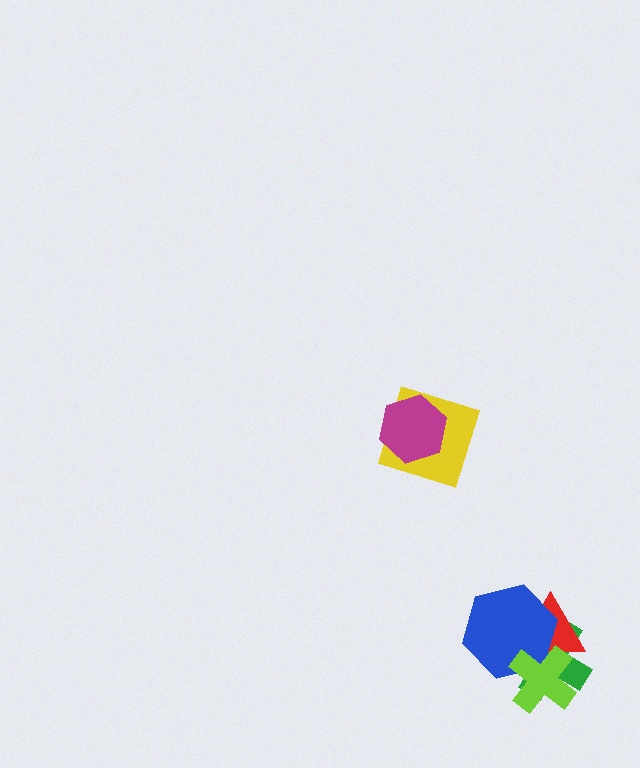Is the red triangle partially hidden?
Yes, it is partially covered by another shape.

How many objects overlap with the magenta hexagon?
1 object overlaps with the magenta hexagon.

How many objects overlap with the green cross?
3 objects overlap with the green cross.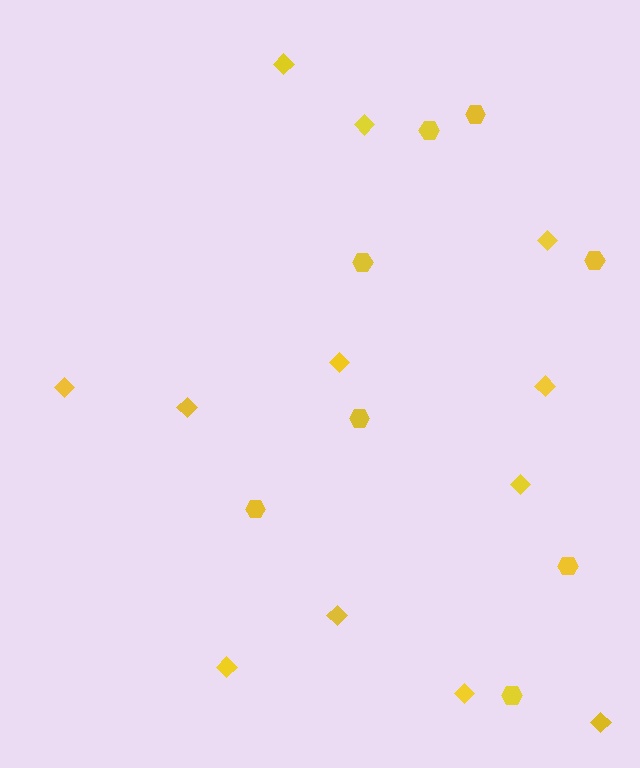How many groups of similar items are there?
There are 2 groups: one group of diamonds (12) and one group of hexagons (8).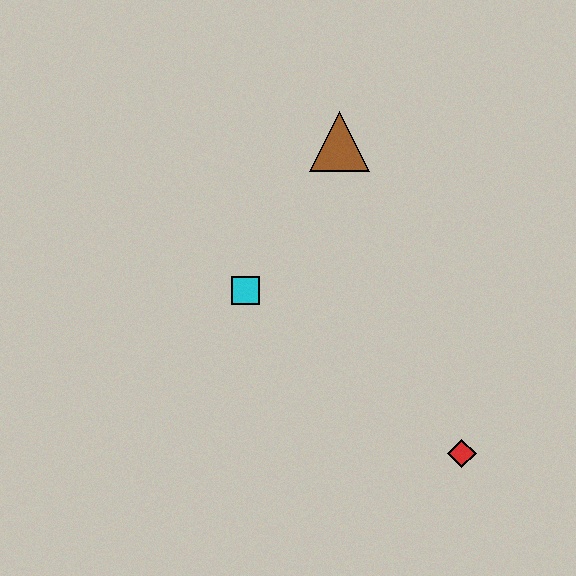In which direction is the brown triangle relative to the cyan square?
The brown triangle is above the cyan square.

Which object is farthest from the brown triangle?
The red diamond is farthest from the brown triangle.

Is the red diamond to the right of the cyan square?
Yes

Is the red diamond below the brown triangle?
Yes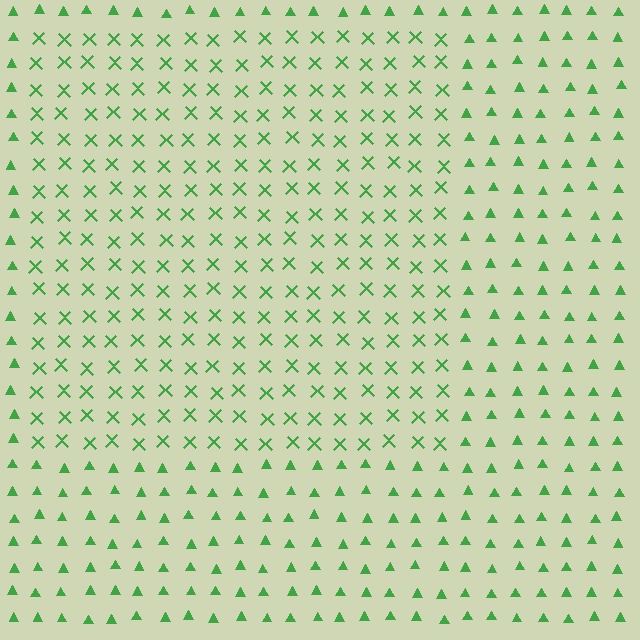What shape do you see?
I see a rectangle.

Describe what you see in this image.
The image is filled with small green elements arranged in a uniform grid. A rectangle-shaped region contains X marks, while the surrounding area contains triangles. The boundary is defined purely by the change in element shape.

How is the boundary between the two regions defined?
The boundary is defined by a change in element shape: X marks inside vs. triangles outside. All elements share the same color and spacing.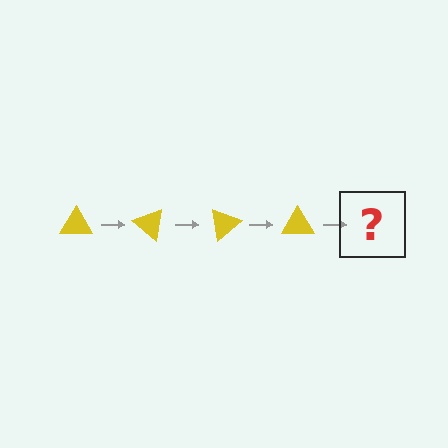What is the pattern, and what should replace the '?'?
The pattern is that the triangle rotates 40 degrees each step. The '?' should be a yellow triangle rotated 160 degrees.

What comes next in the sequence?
The next element should be a yellow triangle rotated 160 degrees.